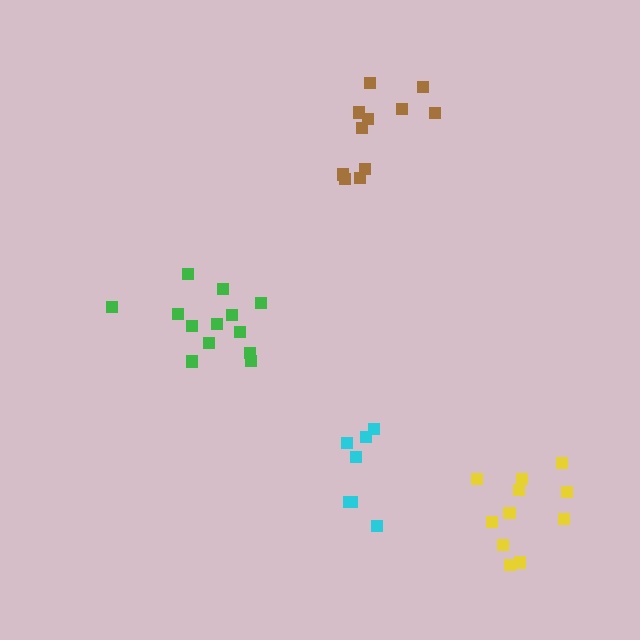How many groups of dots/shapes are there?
There are 4 groups.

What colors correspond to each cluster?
The clusters are colored: yellow, brown, green, cyan.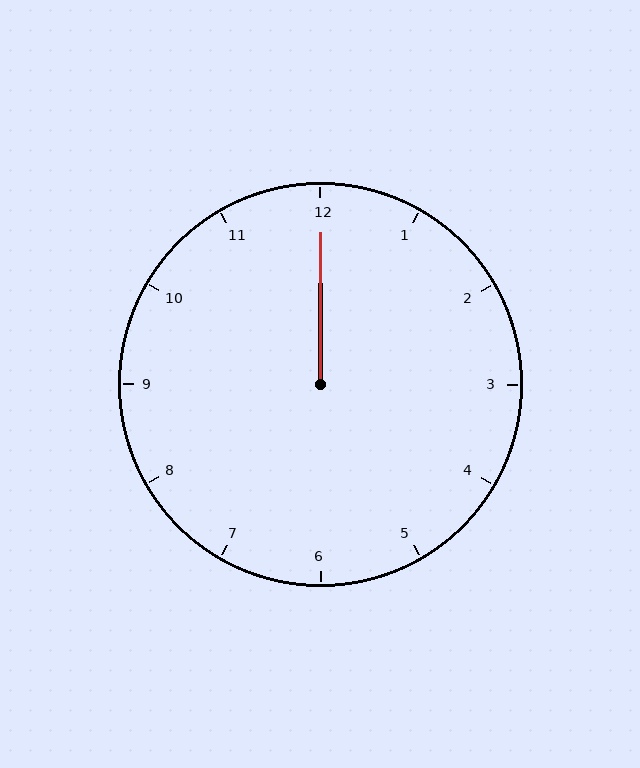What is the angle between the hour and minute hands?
Approximately 0 degrees.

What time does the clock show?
12:00.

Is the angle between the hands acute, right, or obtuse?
It is acute.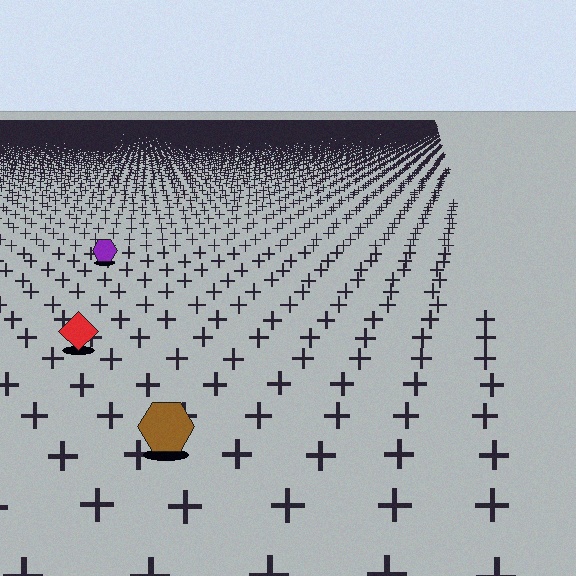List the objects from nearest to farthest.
From nearest to farthest: the brown hexagon, the red diamond, the purple hexagon.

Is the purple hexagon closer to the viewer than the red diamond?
No. The red diamond is closer — you can tell from the texture gradient: the ground texture is coarser near it.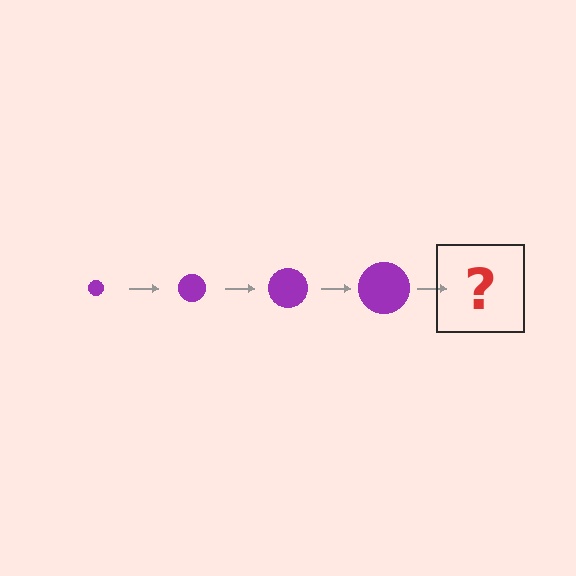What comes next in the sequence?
The next element should be a purple circle, larger than the previous one.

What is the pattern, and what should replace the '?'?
The pattern is that the circle gets progressively larger each step. The '?' should be a purple circle, larger than the previous one.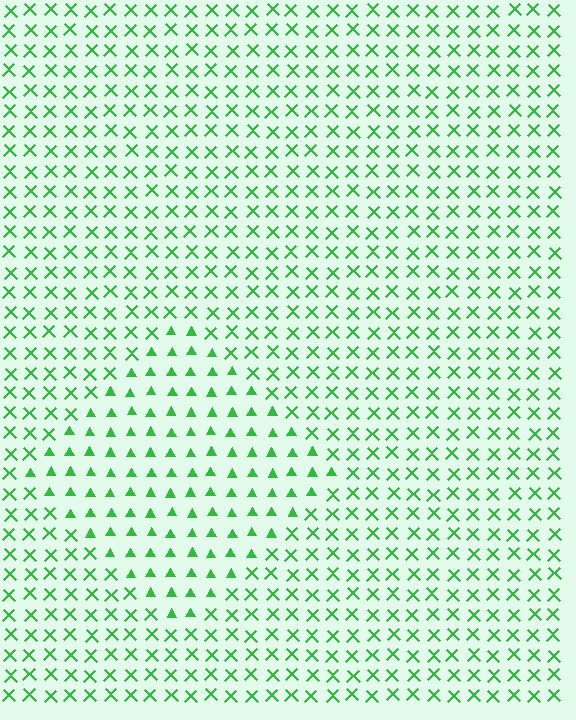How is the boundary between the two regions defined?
The boundary is defined by a change in element shape: triangles inside vs. X marks outside. All elements share the same color and spacing.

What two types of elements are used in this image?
The image uses triangles inside the diamond region and X marks outside it.